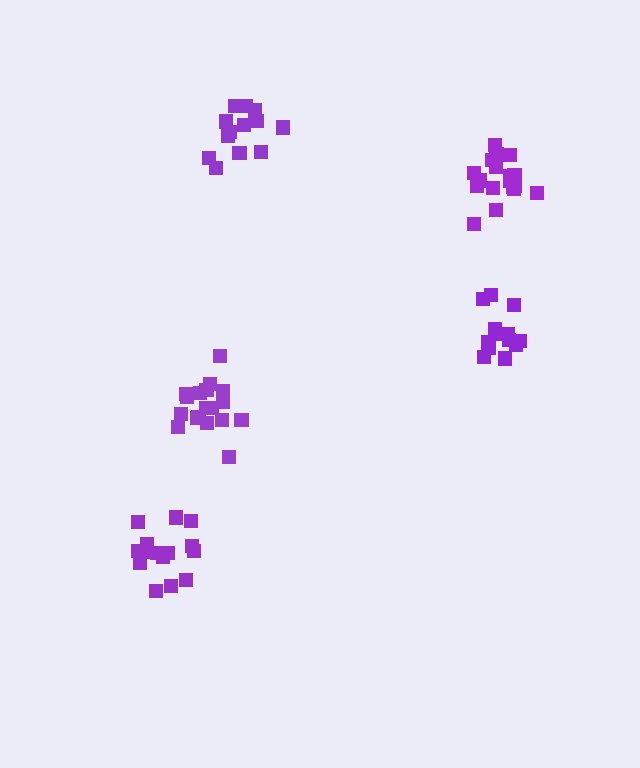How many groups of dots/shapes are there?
There are 5 groups.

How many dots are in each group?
Group 1: 14 dots, Group 2: 18 dots, Group 3: 16 dots, Group 4: 19 dots, Group 5: 15 dots (82 total).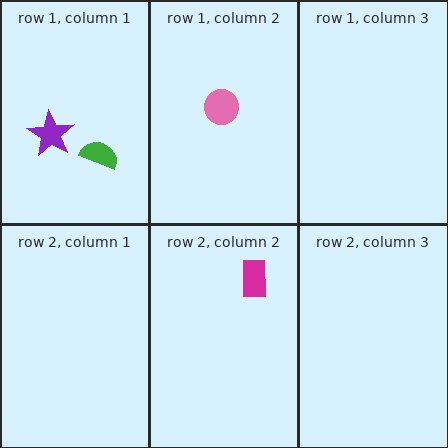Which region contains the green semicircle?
The row 1, column 1 region.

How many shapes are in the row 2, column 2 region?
1.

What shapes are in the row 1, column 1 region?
The green semicircle, the purple star.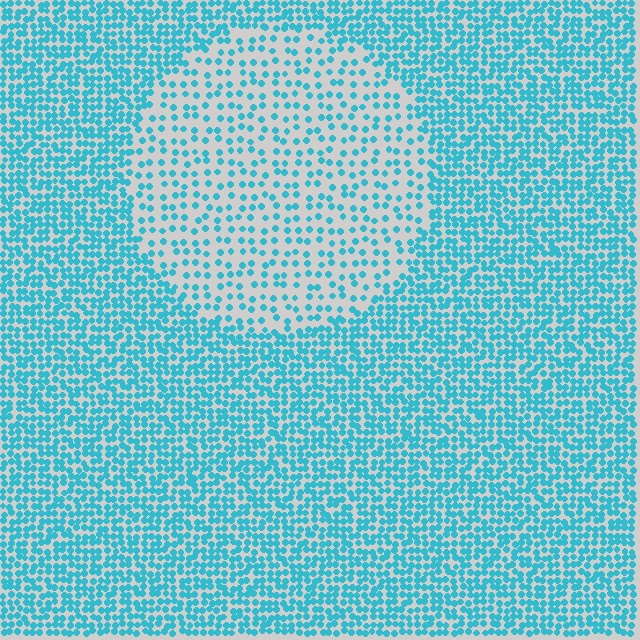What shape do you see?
I see a circle.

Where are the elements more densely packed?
The elements are more densely packed outside the circle boundary.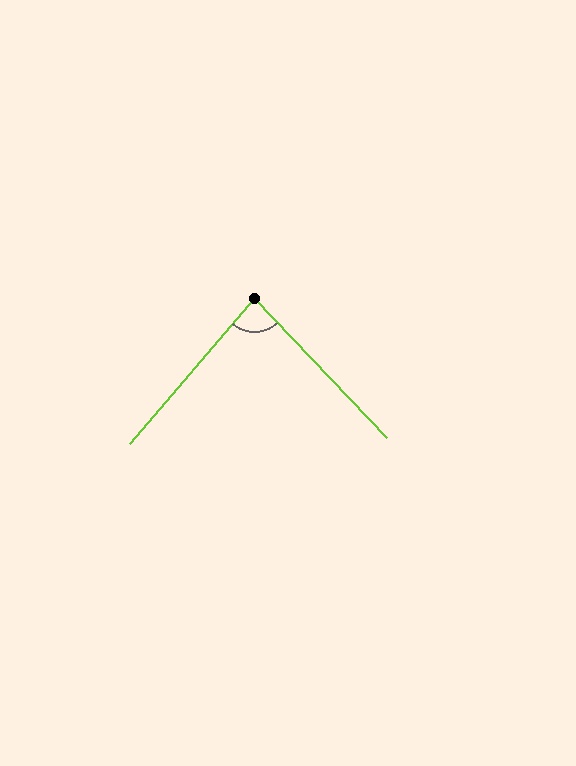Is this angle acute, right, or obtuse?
It is acute.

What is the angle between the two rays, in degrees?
Approximately 84 degrees.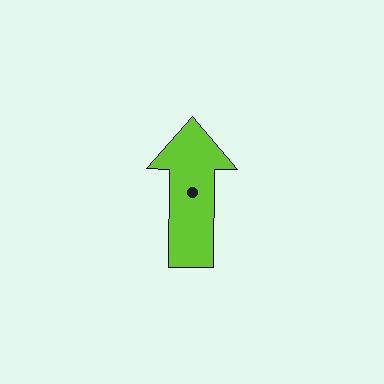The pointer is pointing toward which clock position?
Roughly 12 o'clock.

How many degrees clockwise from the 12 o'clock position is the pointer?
Approximately 1 degrees.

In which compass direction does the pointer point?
North.